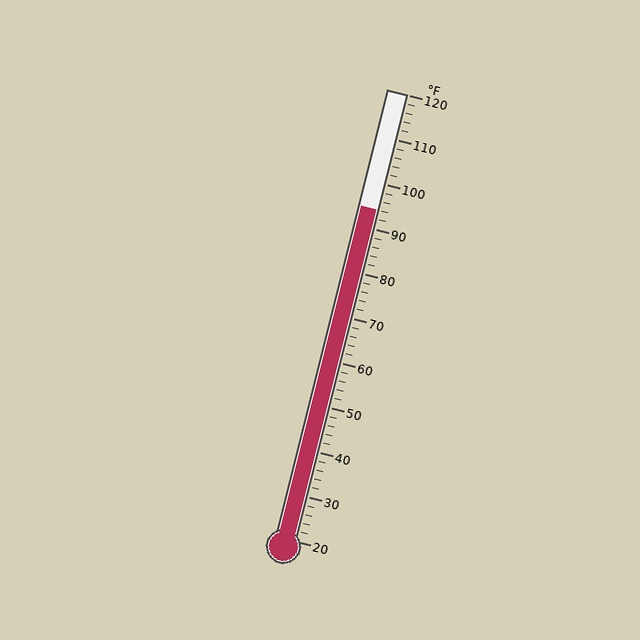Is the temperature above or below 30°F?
The temperature is above 30°F.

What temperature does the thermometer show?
The thermometer shows approximately 94°F.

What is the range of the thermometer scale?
The thermometer scale ranges from 20°F to 120°F.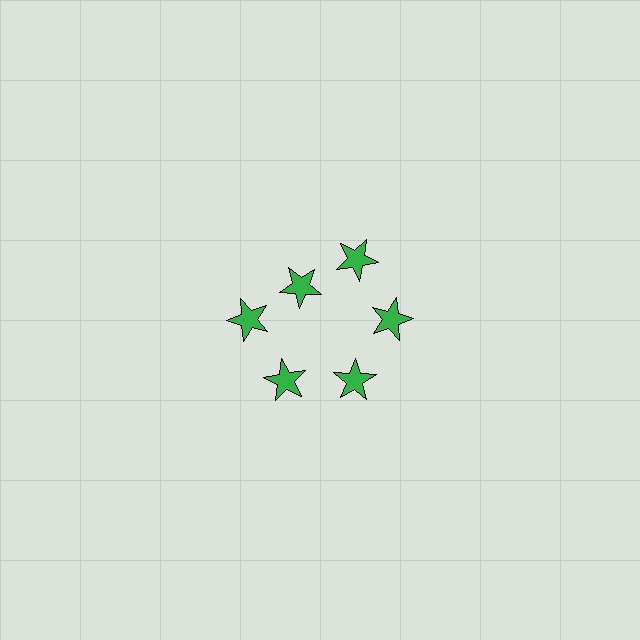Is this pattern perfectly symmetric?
No. The 6 green stars are arranged in a ring, but one element near the 11 o'clock position is pulled inward toward the center, breaking the 6-fold rotational symmetry.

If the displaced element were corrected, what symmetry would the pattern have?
It would have 6-fold rotational symmetry — the pattern would map onto itself every 60 degrees.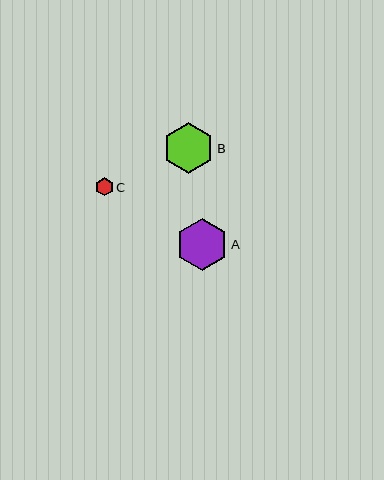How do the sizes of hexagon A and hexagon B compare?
Hexagon A and hexagon B are approximately the same size.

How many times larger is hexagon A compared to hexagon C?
Hexagon A is approximately 2.9 times the size of hexagon C.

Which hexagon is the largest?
Hexagon A is the largest with a size of approximately 52 pixels.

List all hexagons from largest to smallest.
From largest to smallest: A, B, C.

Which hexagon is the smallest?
Hexagon C is the smallest with a size of approximately 18 pixels.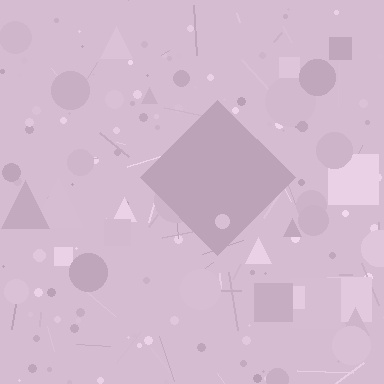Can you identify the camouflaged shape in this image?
The camouflaged shape is a diamond.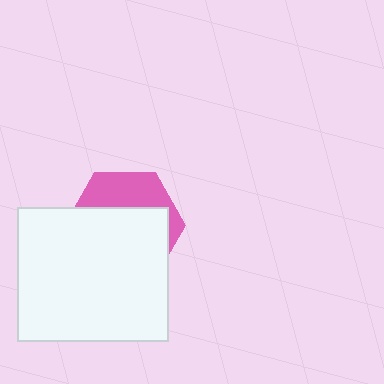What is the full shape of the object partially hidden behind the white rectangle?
The partially hidden object is a pink hexagon.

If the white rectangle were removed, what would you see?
You would see the complete pink hexagon.